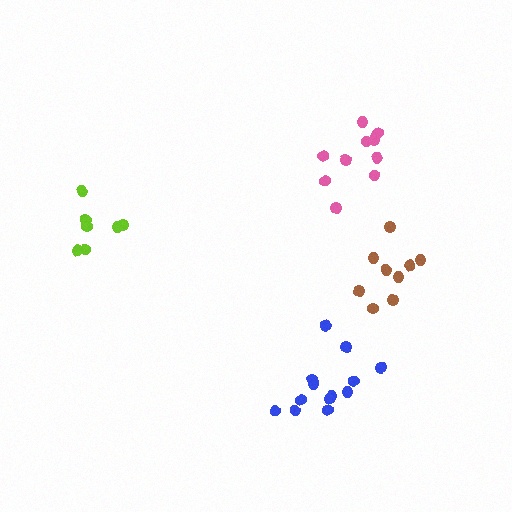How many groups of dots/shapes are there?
There are 4 groups.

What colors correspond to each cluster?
The clusters are colored: brown, blue, lime, pink.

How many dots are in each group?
Group 1: 9 dots, Group 2: 13 dots, Group 3: 7 dots, Group 4: 11 dots (40 total).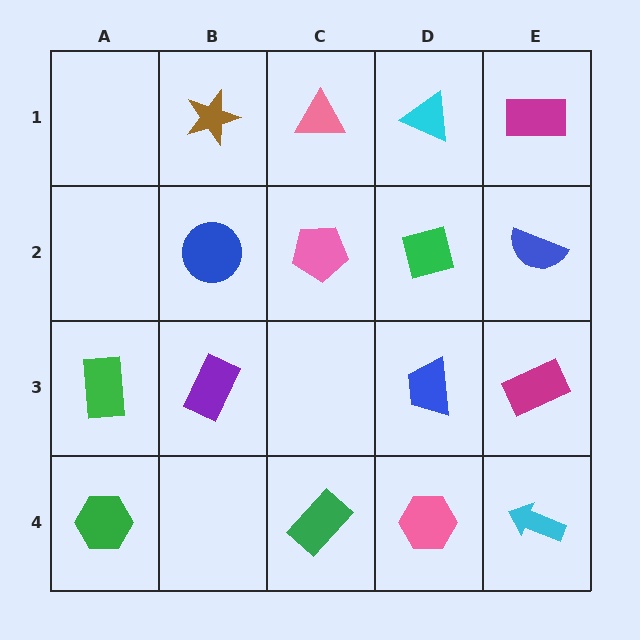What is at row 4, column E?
A cyan arrow.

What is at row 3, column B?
A purple rectangle.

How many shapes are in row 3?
4 shapes.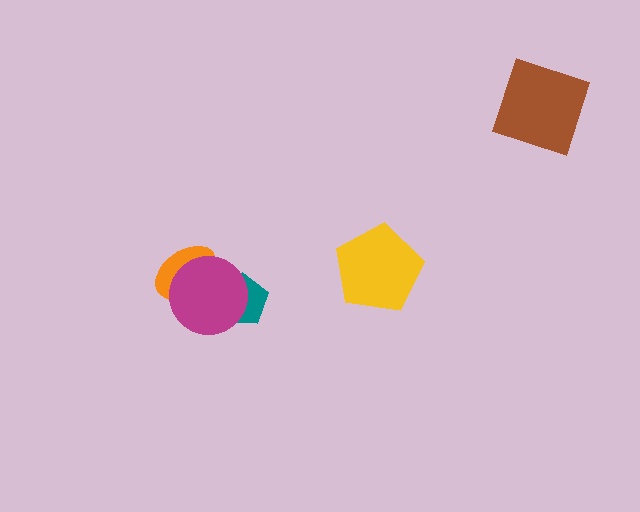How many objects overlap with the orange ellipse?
1 object overlaps with the orange ellipse.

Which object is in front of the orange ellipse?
The magenta circle is in front of the orange ellipse.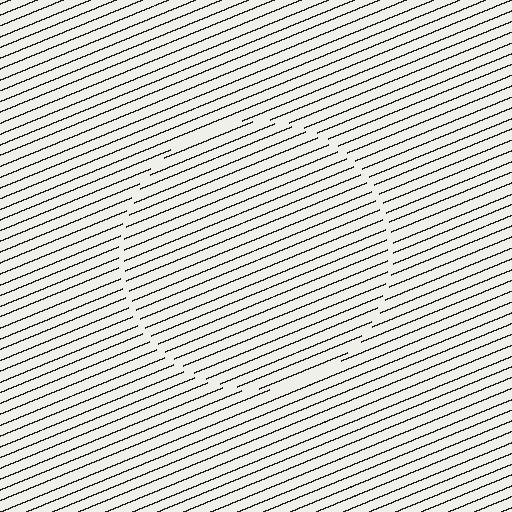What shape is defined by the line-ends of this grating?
An illusory circle. The interior of the shape contains the same grating, shifted by half a period — the contour is defined by the phase discontinuity where line-ends from the inner and outer gratings abut.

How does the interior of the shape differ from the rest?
The interior of the shape contains the same grating, shifted by half a period — the contour is defined by the phase discontinuity where line-ends from the inner and outer gratings abut.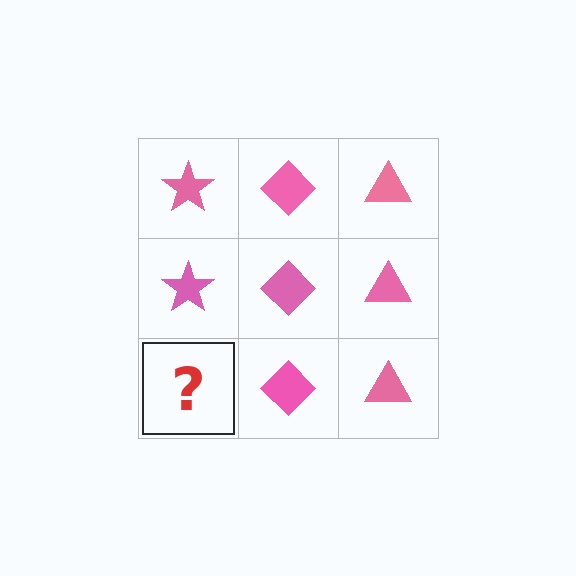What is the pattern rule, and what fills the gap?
The rule is that each column has a consistent shape. The gap should be filled with a pink star.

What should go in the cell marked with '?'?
The missing cell should contain a pink star.